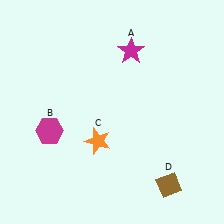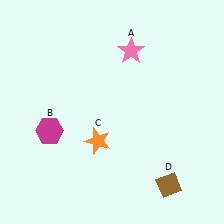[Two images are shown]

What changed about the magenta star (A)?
In Image 1, A is magenta. In Image 2, it changed to pink.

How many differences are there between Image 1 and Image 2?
There is 1 difference between the two images.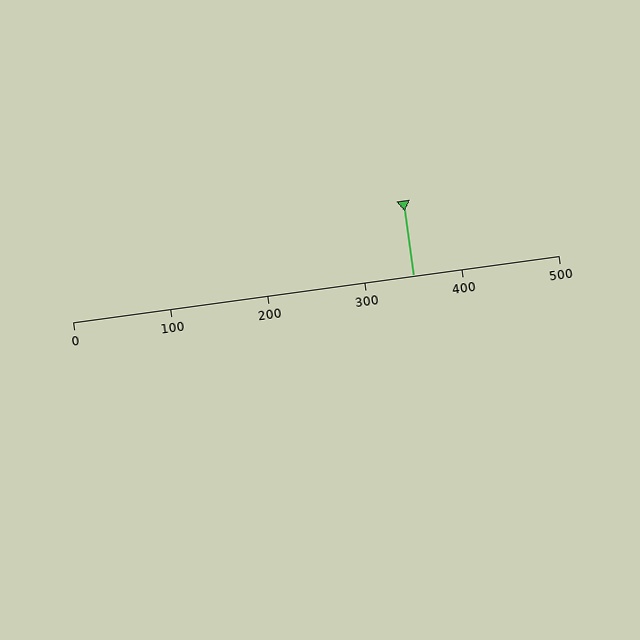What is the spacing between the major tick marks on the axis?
The major ticks are spaced 100 apart.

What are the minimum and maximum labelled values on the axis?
The axis runs from 0 to 500.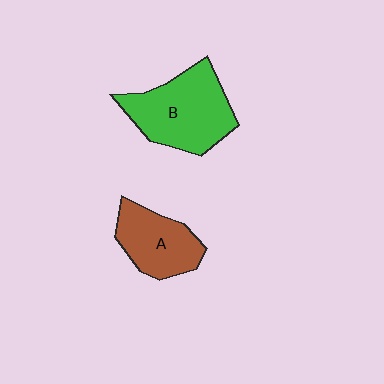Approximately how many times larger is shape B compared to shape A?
Approximately 1.5 times.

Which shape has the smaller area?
Shape A (brown).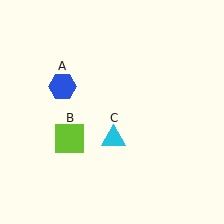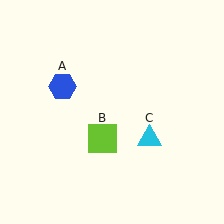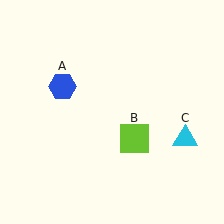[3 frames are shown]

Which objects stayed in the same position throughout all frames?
Blue hexagon (object A) remained stationary.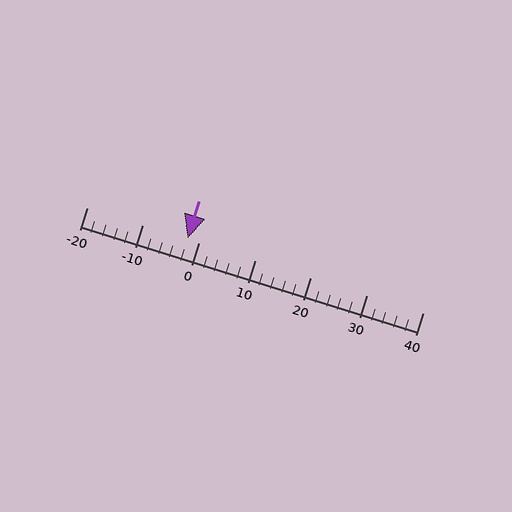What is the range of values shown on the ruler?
The ruler shows values from -20 to 40.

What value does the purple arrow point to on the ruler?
The purple arrow points to approximately -2.